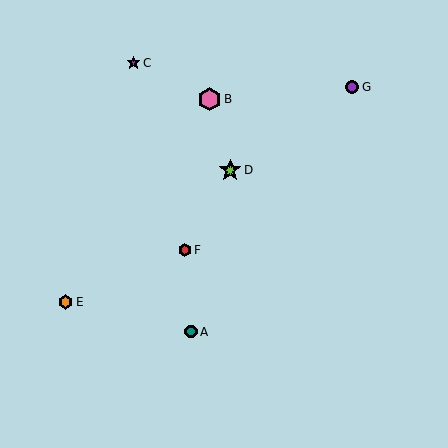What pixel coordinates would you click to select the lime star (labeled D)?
Click at (230, 170) to select the lime star D.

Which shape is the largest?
The pink hexagon (labeled B) is the largest.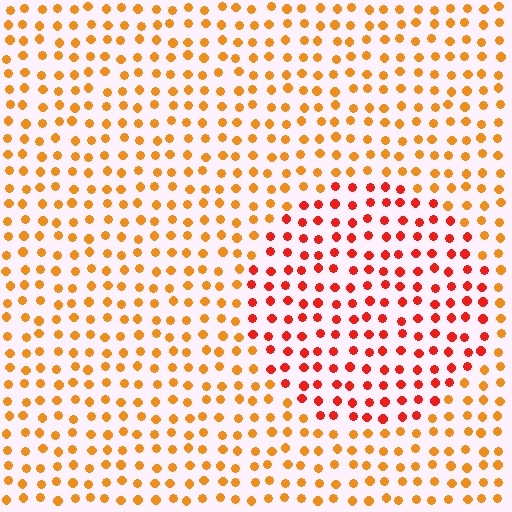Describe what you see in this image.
The image is filled with small orange elements in a uniform arrangement. A circle-shaped region is visible where the elements are tinted to a slightly different hue, forming a subtle color boundary.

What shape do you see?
I see a circle.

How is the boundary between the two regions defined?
The boundary is defined purely by a slight shift in hue (about 32 degrees). Spacing, size, and orientation are identical on both sides.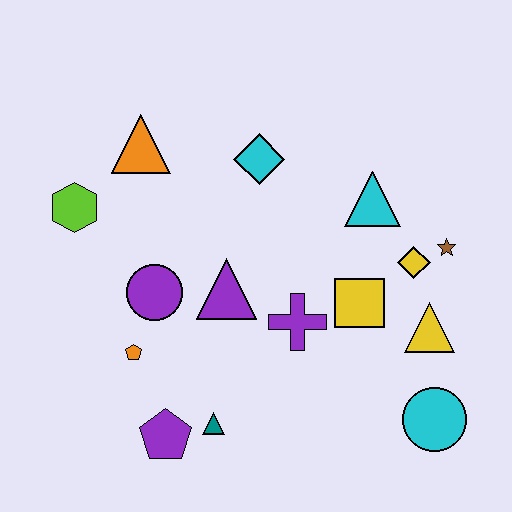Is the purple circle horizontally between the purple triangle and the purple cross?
No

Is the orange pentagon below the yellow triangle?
Yes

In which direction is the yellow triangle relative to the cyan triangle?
The yellow triangle is below the cyan triangle.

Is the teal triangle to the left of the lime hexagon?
No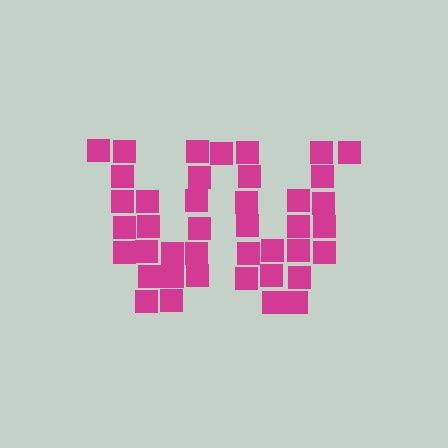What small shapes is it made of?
It is made of small squares.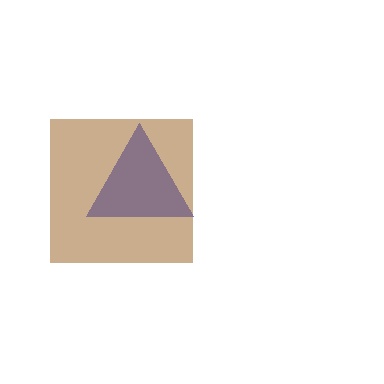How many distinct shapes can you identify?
There are 2 distinct shapes: a blue triangle, a brown square.